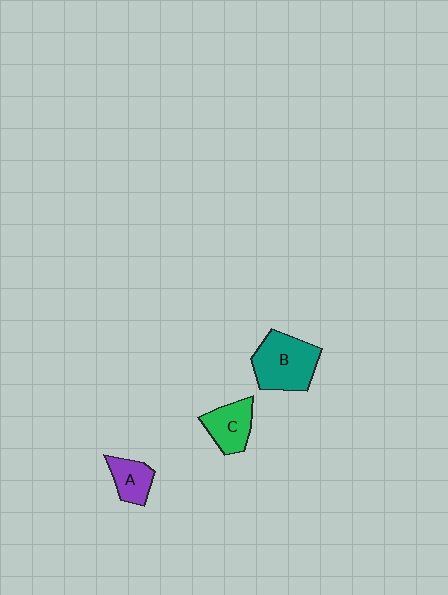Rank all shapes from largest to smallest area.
From largest to smallest: B (teal), C (green), A (purple).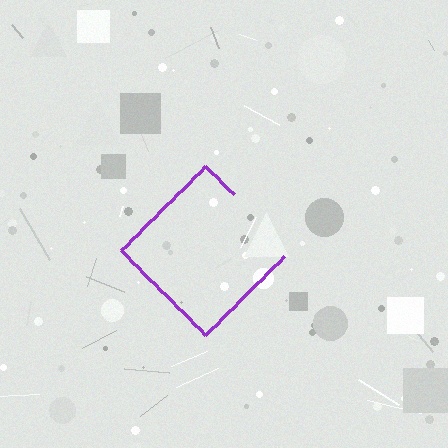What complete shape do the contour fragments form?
The contour fragments form a diamond.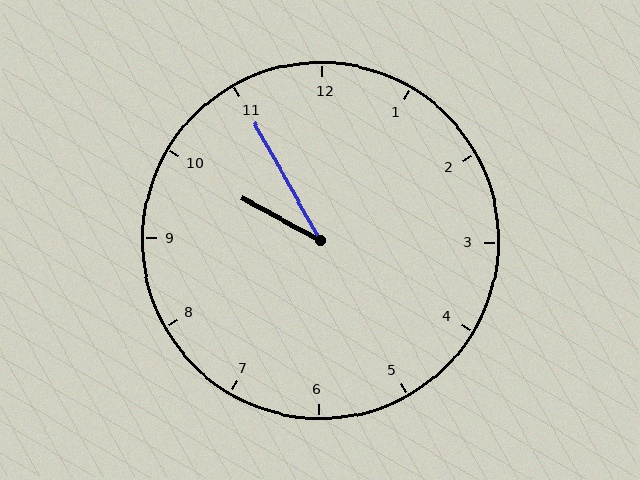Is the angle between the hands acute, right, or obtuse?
It is acute.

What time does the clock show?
9:55.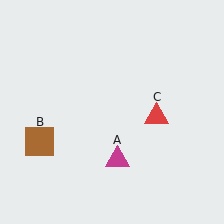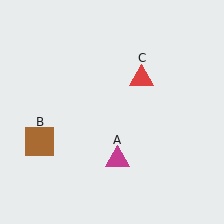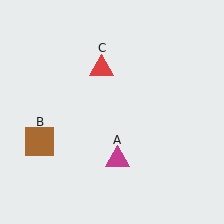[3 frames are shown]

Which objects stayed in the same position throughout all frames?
Magenta triangle (object A) and brown square (object B) remained stationary.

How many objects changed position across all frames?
1 object changed position: red triangle (object C).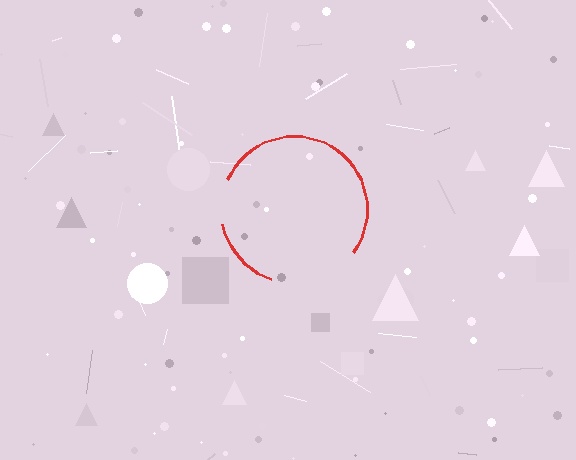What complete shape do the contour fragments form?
The contour fragments form a circle.